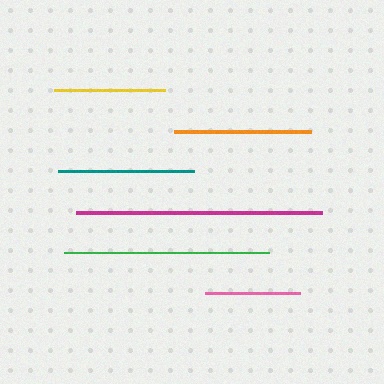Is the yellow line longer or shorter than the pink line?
The yellow line is longer than the pink line.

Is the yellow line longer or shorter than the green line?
The green line is longer than the yellow line.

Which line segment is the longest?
The magenta line is the longest at approximately 247 pixels.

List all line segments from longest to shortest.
From longest to shortest: magenta, green, orange, teal, yellow, pink.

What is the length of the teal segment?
The teal segment is approximately 136 pixels long.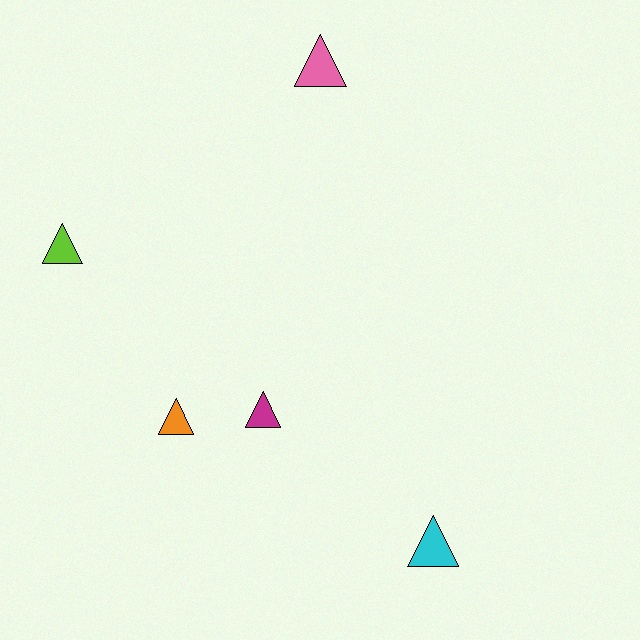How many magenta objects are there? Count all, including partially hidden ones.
There is 1 magenta object.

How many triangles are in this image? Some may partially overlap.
There are 5 triangles.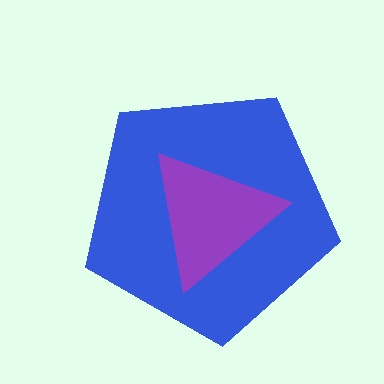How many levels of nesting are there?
2.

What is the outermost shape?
The blue pentagon.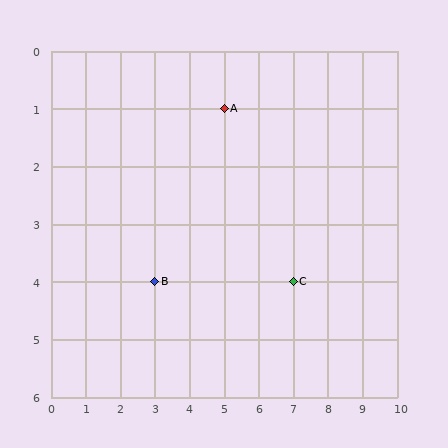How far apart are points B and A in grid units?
Points B and A are 2 columns and 3 rows apart (about 3.6 grid units diagonally).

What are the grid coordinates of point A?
Point A is at grid coordinates (5, 1).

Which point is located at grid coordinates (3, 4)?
Point B is at (3, 4).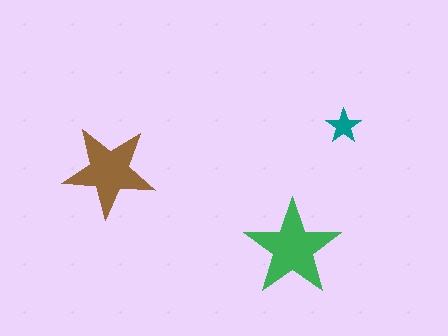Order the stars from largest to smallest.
the green one, the brown one, the teal one.